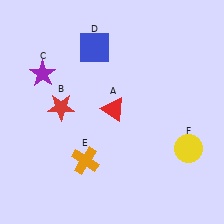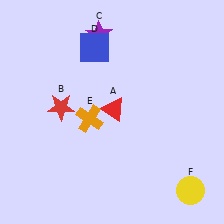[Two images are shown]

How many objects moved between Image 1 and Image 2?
3 objects moved between the two images.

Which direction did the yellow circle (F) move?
The yellow circle (F) moved down.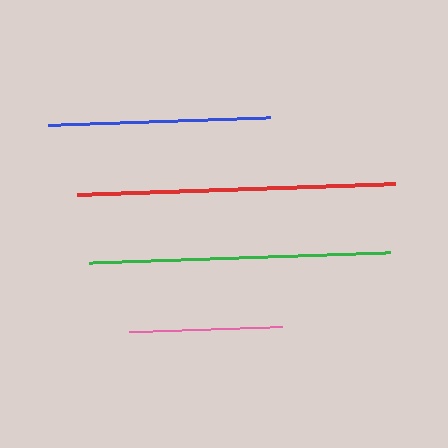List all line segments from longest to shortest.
From longest to shortest: red, green, blue, pink.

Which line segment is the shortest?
The pink line is the shortest at approximately 153 pixels.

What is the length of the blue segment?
The blue segment is approximately 223 pixels long.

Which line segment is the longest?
The red line is the longest at approximately 318 pixels.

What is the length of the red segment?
The red segment is approximately 318 pixels long.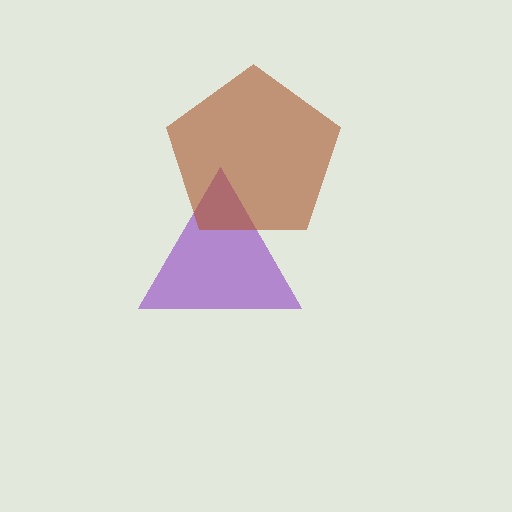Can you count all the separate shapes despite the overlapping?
Yes, there are 2 separate shapes.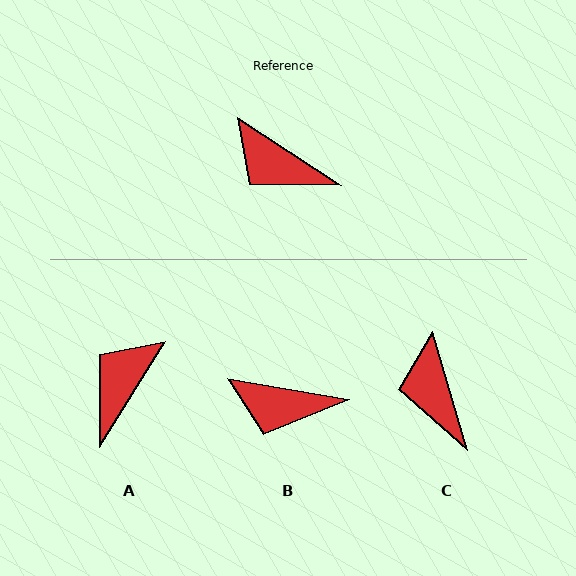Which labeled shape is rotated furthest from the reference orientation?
A, about 89 degrees away.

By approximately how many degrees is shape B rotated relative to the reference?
Approximately 23 degrees counter-clockwise.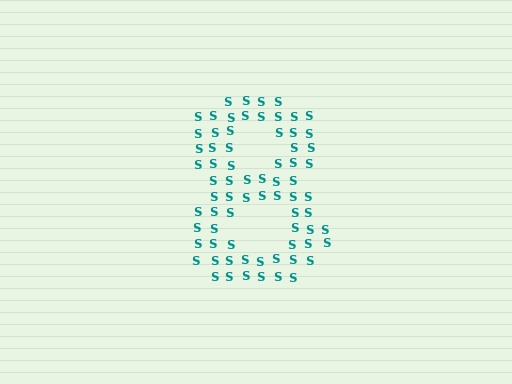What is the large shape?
The large shape is the digit 8.